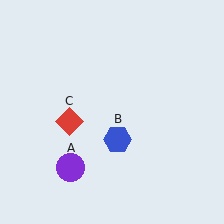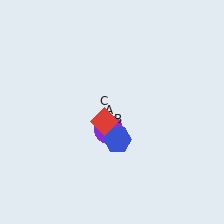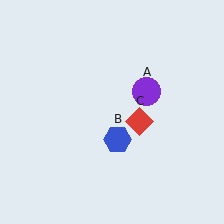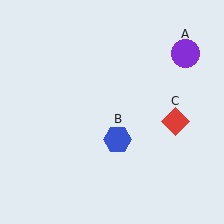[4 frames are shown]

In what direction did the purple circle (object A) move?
The purple circle (object A) moved up and to the right.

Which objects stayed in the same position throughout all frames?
Blue hexagon (object B) remained stationary.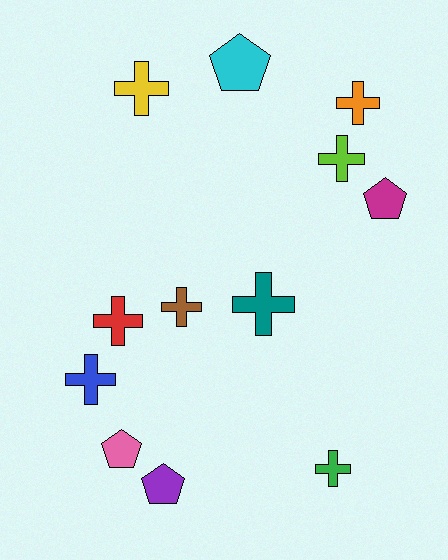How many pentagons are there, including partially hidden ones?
There are 4 pentagons.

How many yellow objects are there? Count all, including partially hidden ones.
There is 1 yellow object.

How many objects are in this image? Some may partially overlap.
There are 12 objects.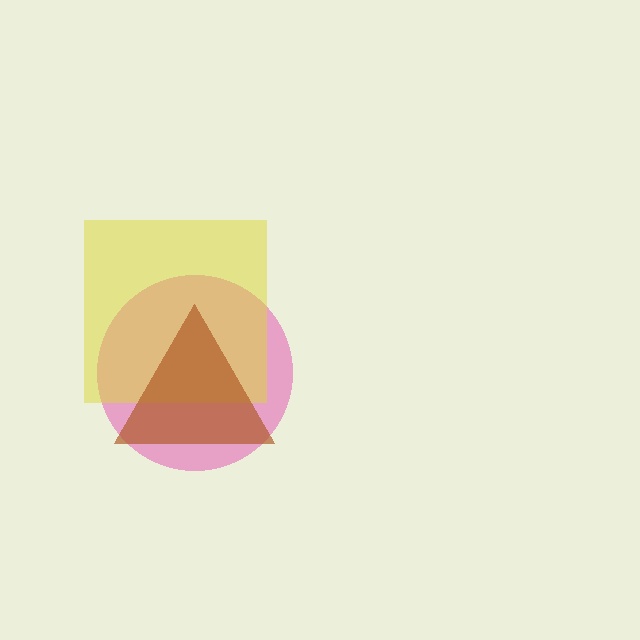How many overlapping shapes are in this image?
There are 3 overlapping shapes in the image.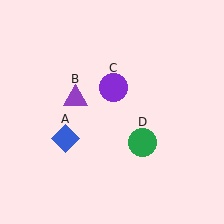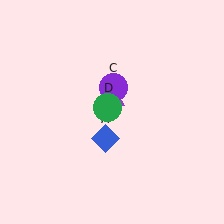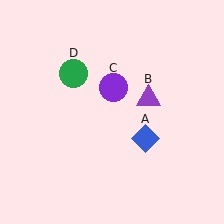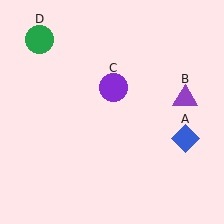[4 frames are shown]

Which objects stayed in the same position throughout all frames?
Purple circle (object C) remained stationary.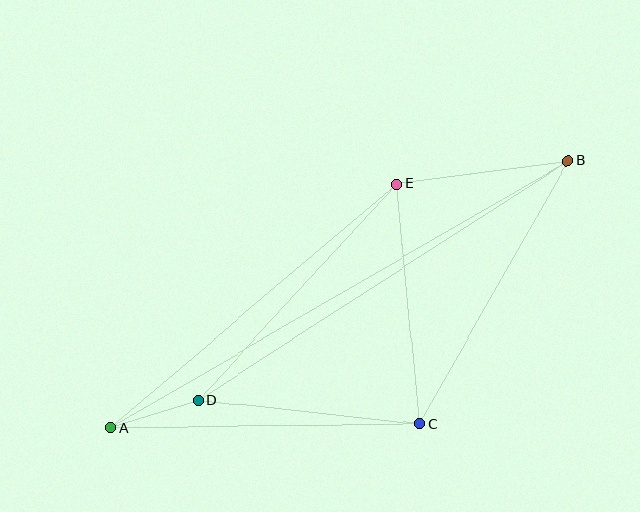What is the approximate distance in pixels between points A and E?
The distance between A and E is approximately 376 pixels.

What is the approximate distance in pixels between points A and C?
The distance between A and C is approximately 309 pixels.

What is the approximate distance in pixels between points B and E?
The distance between B and E is approximately 174 pixels.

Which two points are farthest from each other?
Points A and B are farthest from each other.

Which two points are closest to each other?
Points A and D are closest to each other.